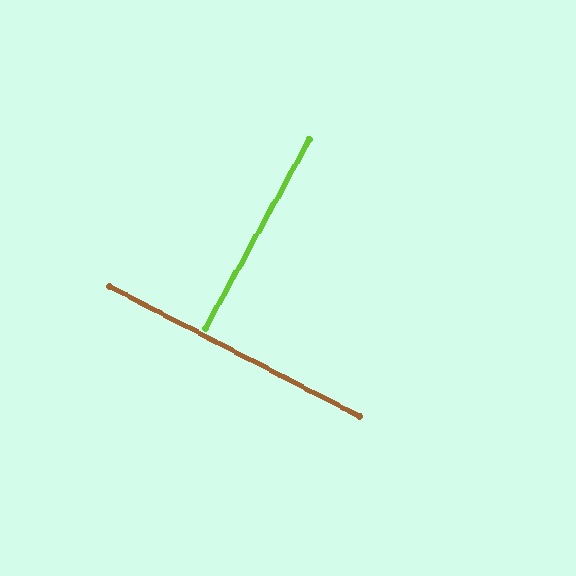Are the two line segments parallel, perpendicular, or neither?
Perpendicular — they meet at approximately 89°.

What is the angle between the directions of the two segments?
Approximately 89 degrees.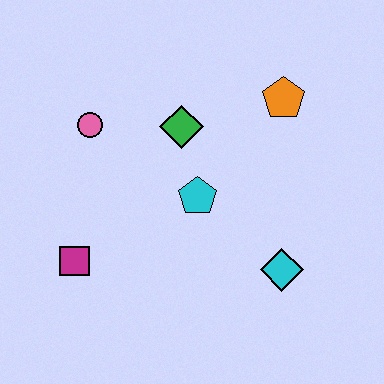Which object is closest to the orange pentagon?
The green diamond is closest to the orange pentagon.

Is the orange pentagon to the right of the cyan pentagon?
Yes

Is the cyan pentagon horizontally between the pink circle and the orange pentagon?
Yes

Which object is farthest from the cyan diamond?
The pink circle is farthest from the cyan diamond.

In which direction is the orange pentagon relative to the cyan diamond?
The orange pentagon is above the cyan diamond.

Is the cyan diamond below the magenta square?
Yes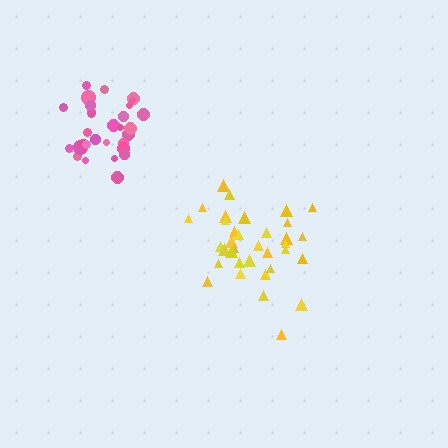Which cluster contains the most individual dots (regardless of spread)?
Yellow (35).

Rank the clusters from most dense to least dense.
pink, yellow.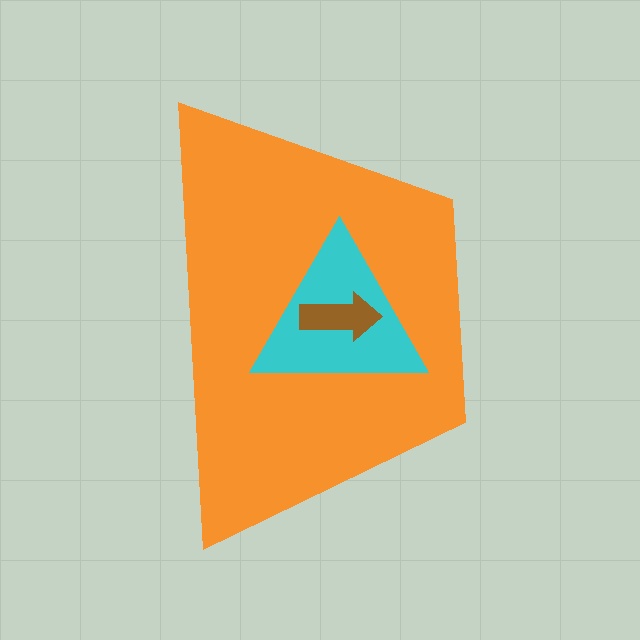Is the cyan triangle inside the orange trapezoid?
Yes.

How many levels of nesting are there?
3.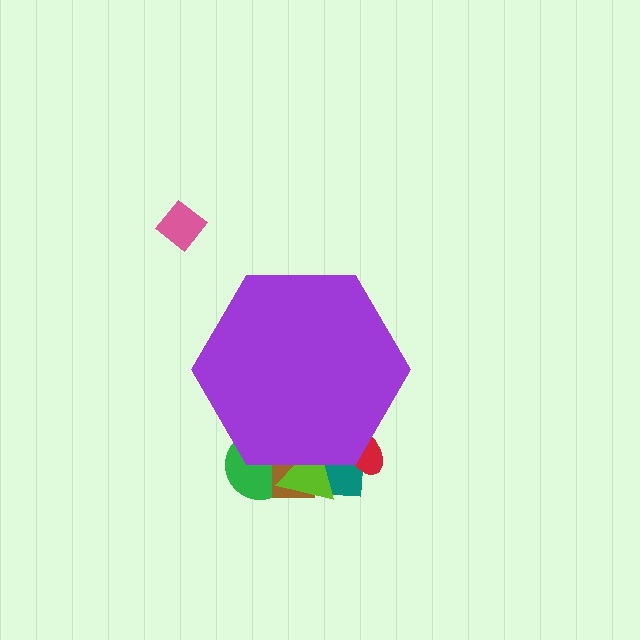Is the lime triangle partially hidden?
Yes, the lime triangle is partially hidden behind the purple hexagon.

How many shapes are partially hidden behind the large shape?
5 shapes are partially hidden.